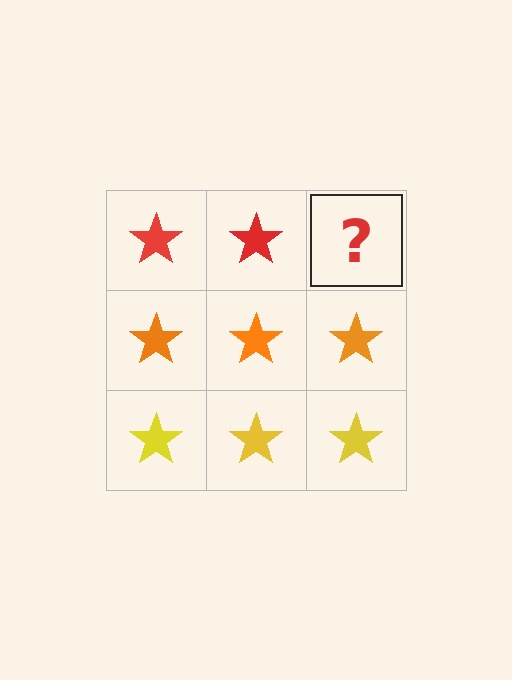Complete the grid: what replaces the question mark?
The question mark should be replaced with a red star.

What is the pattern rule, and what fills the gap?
The rule is that each row has a consistent color. The gap should be filled with a red star.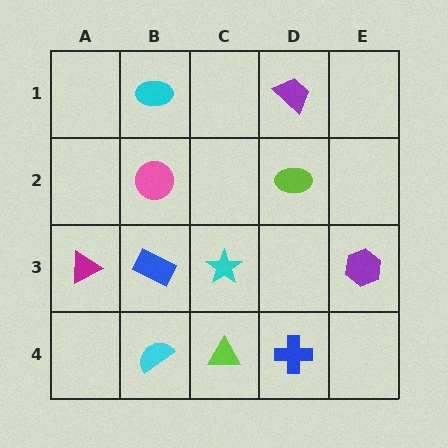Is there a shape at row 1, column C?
No, that cell is empty.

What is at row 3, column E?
A purple hexagon.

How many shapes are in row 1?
2 shapes.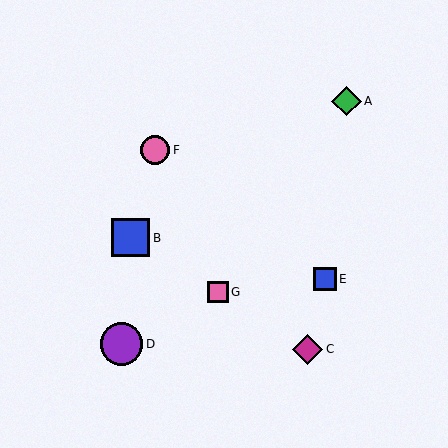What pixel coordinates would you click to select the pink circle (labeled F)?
Click at (155, 150) to select the pink circle F.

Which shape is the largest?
The purple circle (labeled D) is the largest.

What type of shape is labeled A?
Shape A is a green diamond.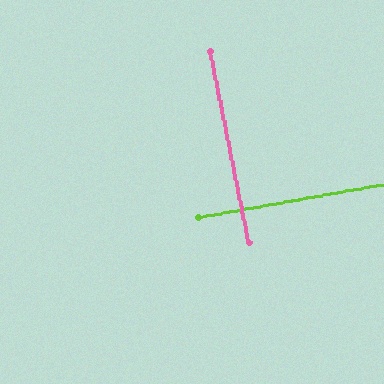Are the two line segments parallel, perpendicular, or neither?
Perpendicular — they meet at approximately 89°.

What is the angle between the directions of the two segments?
Approximately 89 degrees.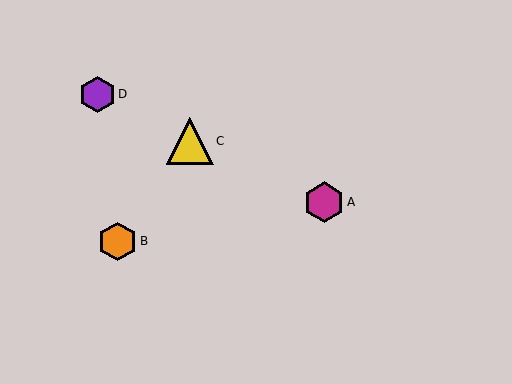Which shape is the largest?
The yellow triangle (labeled C) is the largest.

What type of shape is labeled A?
Shape A is a magenta hexagon.